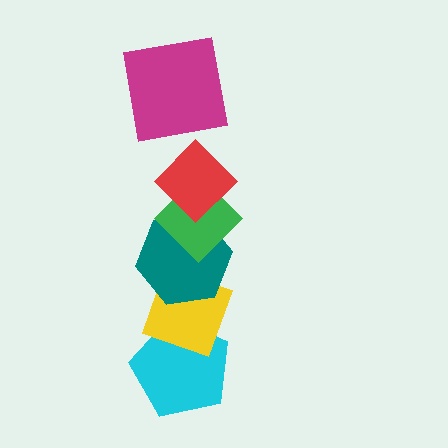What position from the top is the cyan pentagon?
The cyan pentagon is 6th from the top.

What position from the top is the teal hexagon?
The teal hexagon is 4th from the top.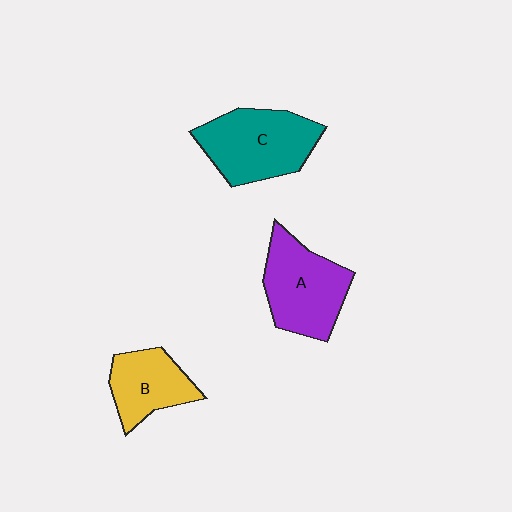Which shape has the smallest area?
Shape B (yellow).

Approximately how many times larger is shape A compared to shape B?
Approximately 1.4 times.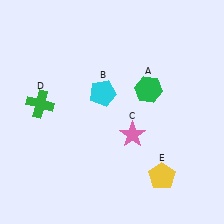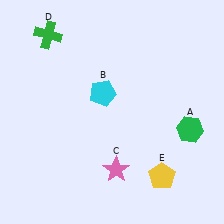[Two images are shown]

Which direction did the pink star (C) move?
The pink star (C) moved down.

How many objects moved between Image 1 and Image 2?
3 objects moved between the two images.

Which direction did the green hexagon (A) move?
The green hexagon (A) moved right.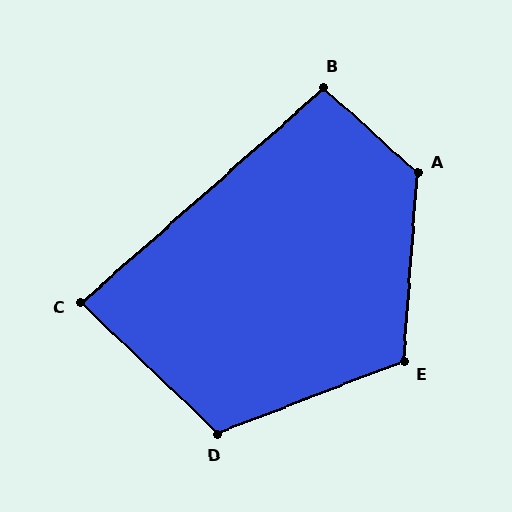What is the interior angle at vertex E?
Approximately 115 degrees (obtuse).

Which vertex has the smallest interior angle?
C, at approximately 85 degrees.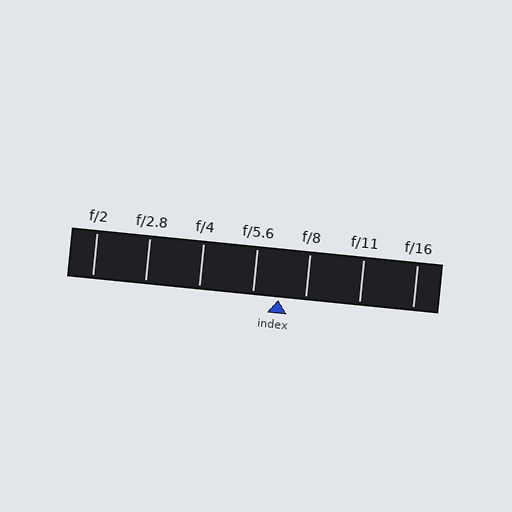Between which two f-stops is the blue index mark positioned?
The index mark is between f/5.6 and f/8.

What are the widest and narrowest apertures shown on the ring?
The widest aperture shown is f/2 and the narrowest is f/16.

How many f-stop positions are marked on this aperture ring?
There are 7 f-stop positions marked.